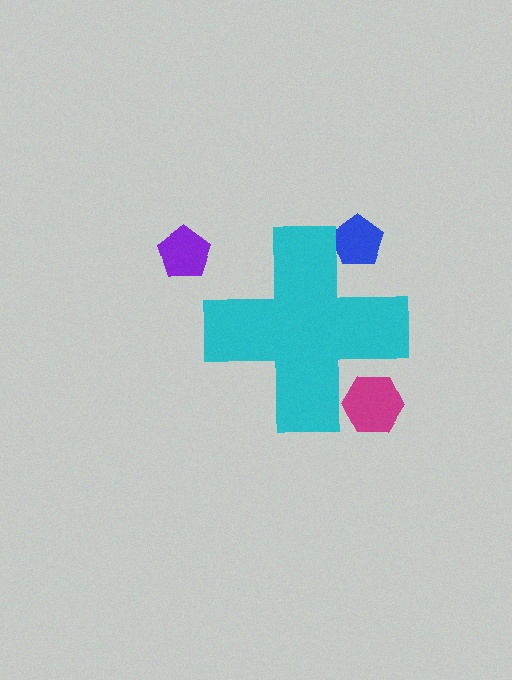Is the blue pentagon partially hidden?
Yes, the blue pentagon is partially hidden behind the cyan cross.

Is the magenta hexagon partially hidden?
Yes, the magenta hexagon is partially hidden behind the cyan cross.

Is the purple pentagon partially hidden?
No, the purple pentagon is fully visible.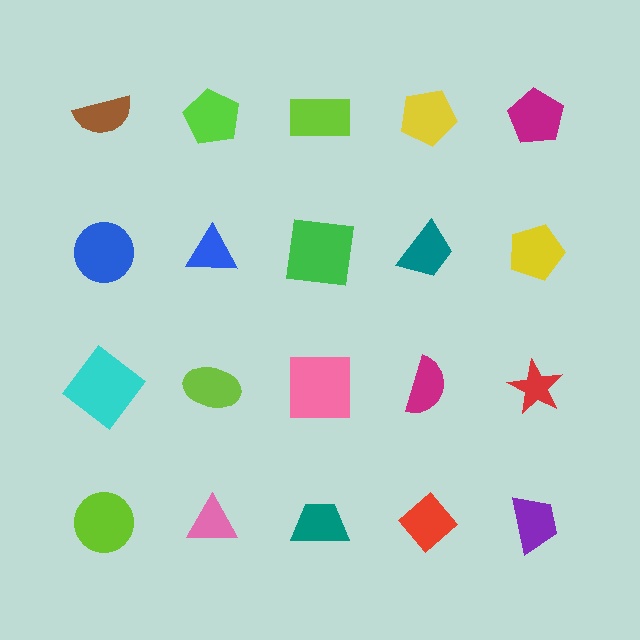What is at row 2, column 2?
A blue triangle.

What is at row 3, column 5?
A red star.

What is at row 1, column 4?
A yellow pentagon.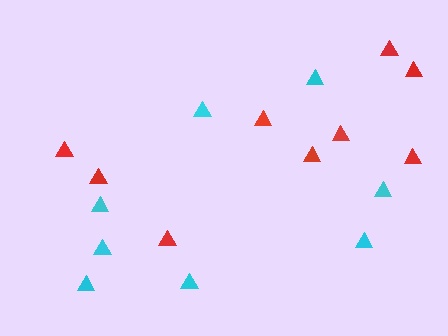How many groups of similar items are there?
There are 2 groups: one group of cyan triangles (8) and one group of red triangles (9).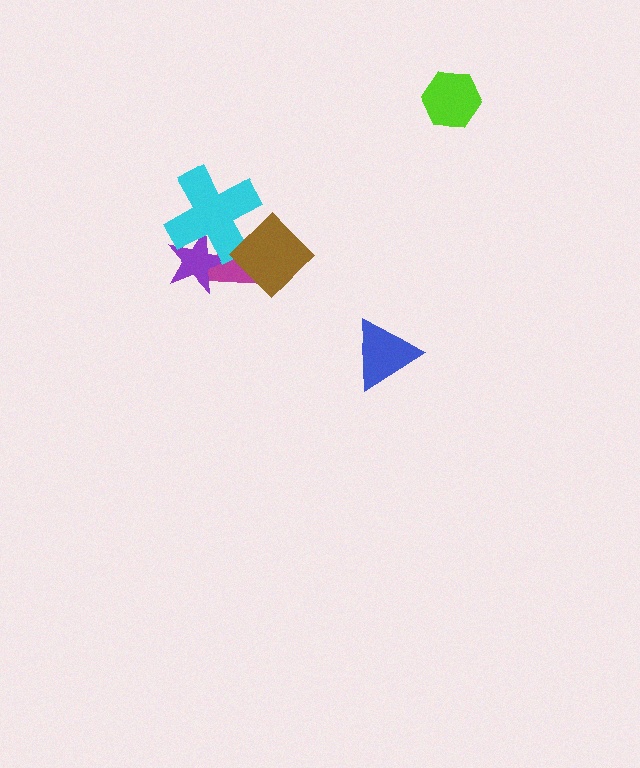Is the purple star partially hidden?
Yes, it is partially covered by another shape.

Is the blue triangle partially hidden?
No, no other shape covers it.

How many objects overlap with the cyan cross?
3 objects overlap with the cyan cross.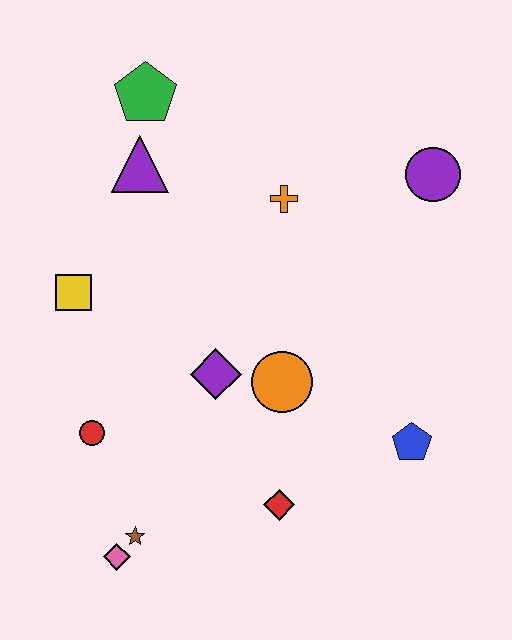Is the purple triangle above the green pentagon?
No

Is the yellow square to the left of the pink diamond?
Yes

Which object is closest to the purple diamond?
The orange circle is closest to the purple diamond.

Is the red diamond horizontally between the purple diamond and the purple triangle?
No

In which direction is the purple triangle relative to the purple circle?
The purple triangle is to the left of the purple circle.